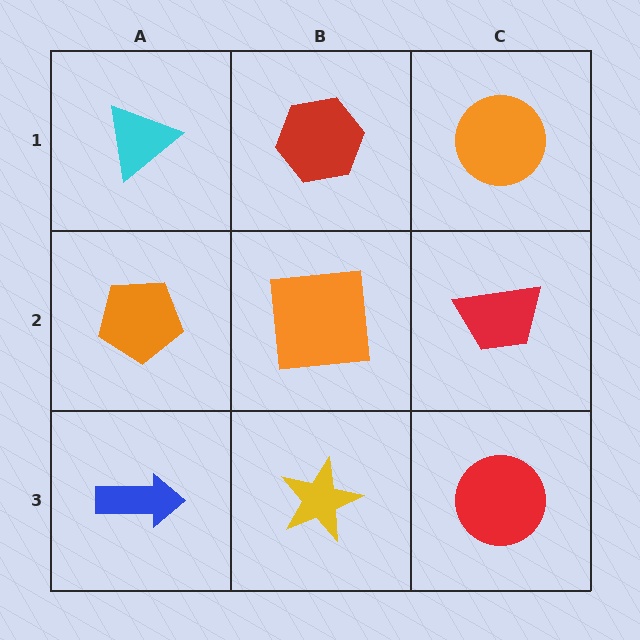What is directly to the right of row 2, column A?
An orange square.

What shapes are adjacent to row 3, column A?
An orange pentagon (row 2, column A), a yellow star (row 3, column B).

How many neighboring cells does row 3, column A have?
2.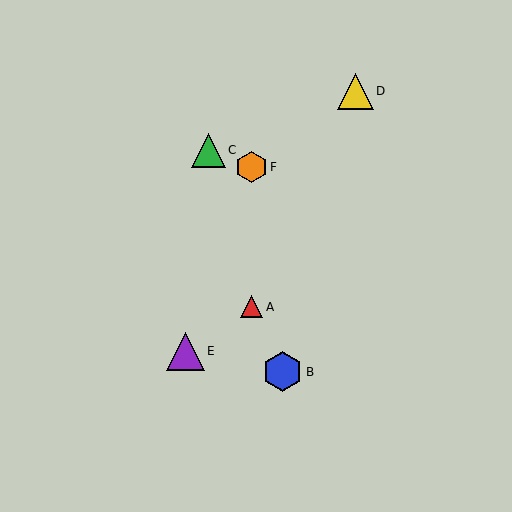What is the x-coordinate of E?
Object E is at x≈185.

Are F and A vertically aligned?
Yes, both are at x≈252.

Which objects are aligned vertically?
Objects A, F are aligned vertically.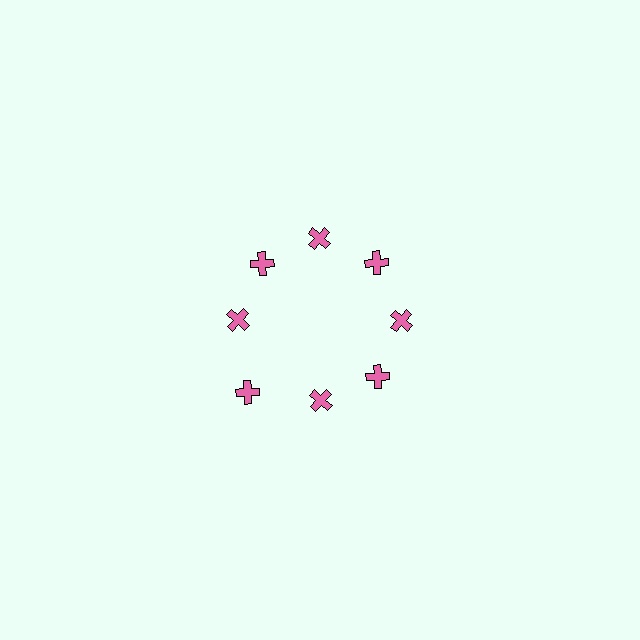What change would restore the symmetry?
The symmetry would be restored by moving it inward, back onto the ring so that all 8 crosses sit at equal angles and equal distance from the center.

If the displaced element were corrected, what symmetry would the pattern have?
It would have 8-fold rotational symmetry — the pattern would map onto itself every 45 degrees.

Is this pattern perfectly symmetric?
No. The 8 pink crosses are arranged in a ring, but one element near the 8 o'clock position is pushed outward from the center, breaking the 8-fold rotational symmetry.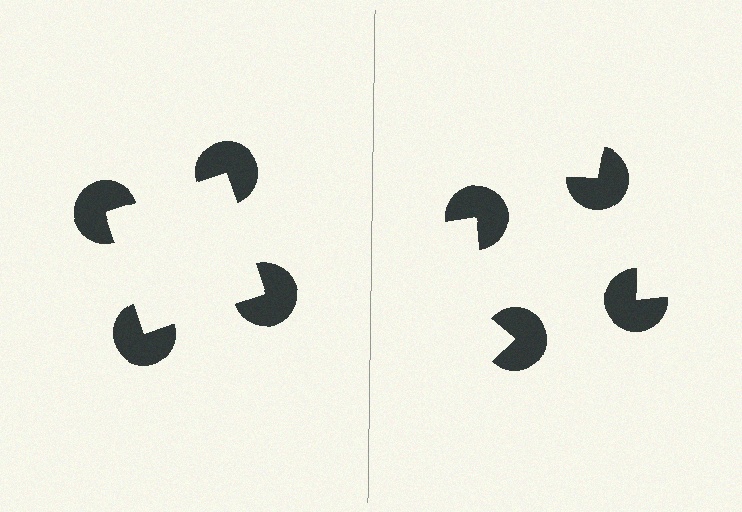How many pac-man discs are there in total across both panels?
8 — 4 on each side.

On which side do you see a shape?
An illusory square appears on the left side. On the right side the wedge cuts are rotated, so no coherent shape forms.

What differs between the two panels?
The pac-man discs are positioned identically on both sides; only the wedge orientations differ. On the left they align to a square; on the right they are misaligned.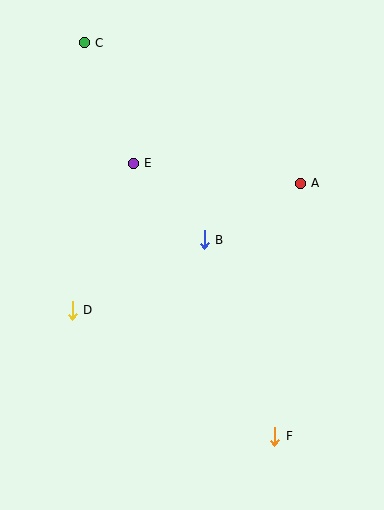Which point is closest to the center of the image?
Point B at (204, 240) is closest to the center.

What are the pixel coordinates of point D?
Point D is at (72, 310).